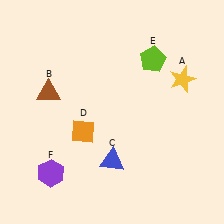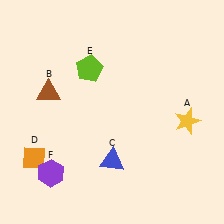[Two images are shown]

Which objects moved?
The objects that moved are: the yellow star (A), the orange diamond (D), the lime pentagon (E).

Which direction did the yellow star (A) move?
The yellow star (A) moved down.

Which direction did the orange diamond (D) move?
The orange diamond (D) moved left.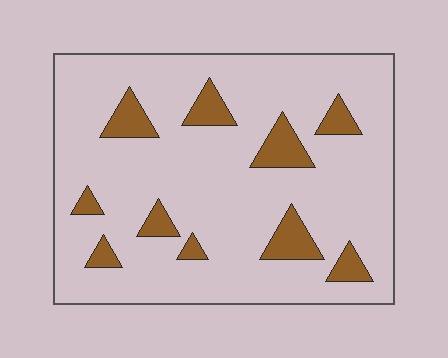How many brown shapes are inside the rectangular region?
10.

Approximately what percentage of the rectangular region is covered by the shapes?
Approximately 15%.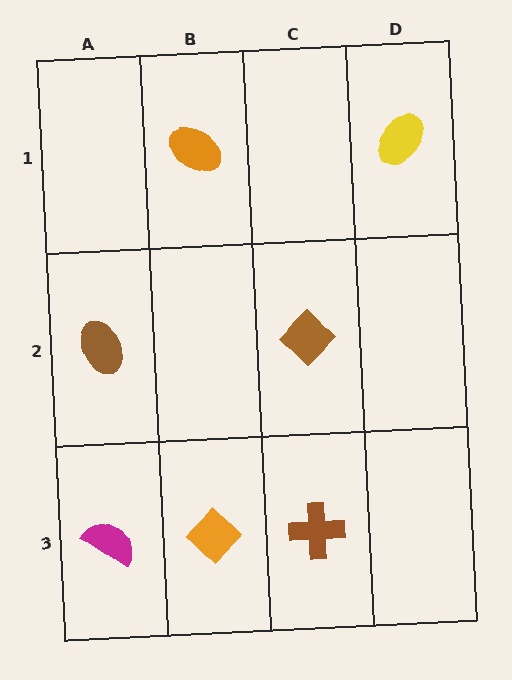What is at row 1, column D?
A yellow ellipse.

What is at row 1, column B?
An orange ellipse.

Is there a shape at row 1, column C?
No, that cell is empty.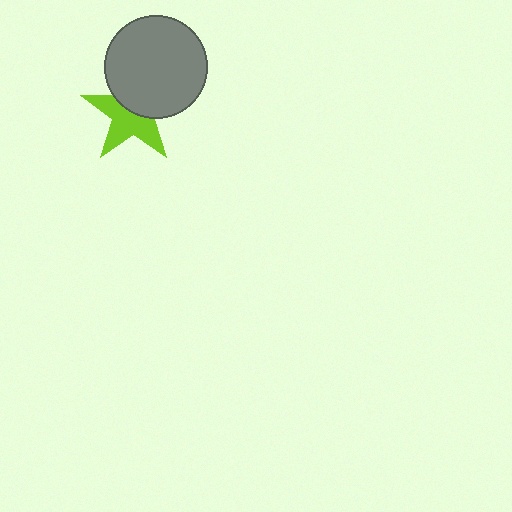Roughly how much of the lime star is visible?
About half of it is visible (roughly 56%).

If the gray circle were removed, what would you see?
You would see the complete lime star.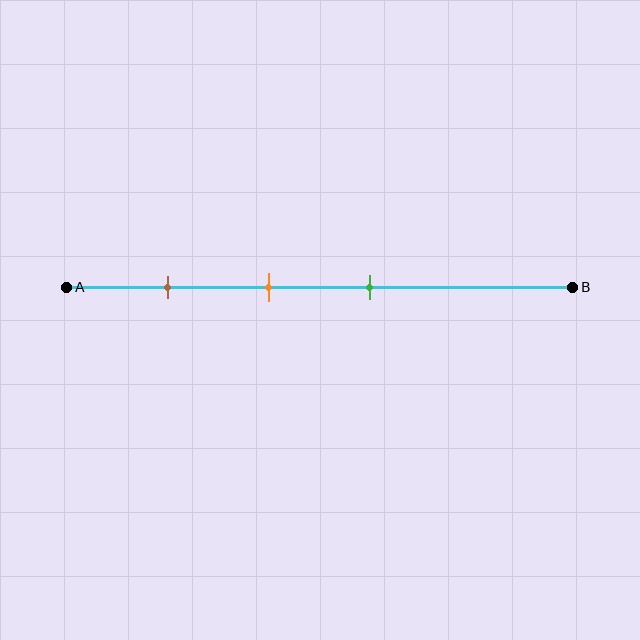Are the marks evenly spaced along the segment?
Yes, the marks are approximately evenly spaced.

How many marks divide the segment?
There are 3 marks dividing the segment.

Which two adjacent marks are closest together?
The orange and green marks are the closest adjacent pair.